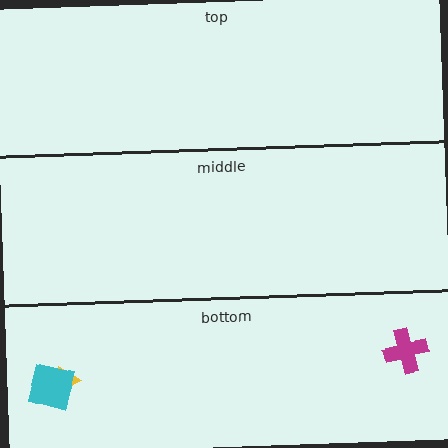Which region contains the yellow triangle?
The bottom region.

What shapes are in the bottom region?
The yellow triangle, the magenta cross, the cyan square.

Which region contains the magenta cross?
The bottom region.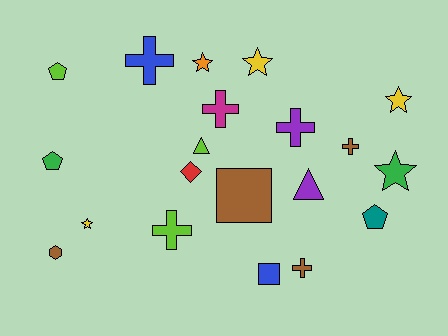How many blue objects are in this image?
There are 2 blue objects.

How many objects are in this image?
There are 20 objects.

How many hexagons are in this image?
There is 1 hexagon.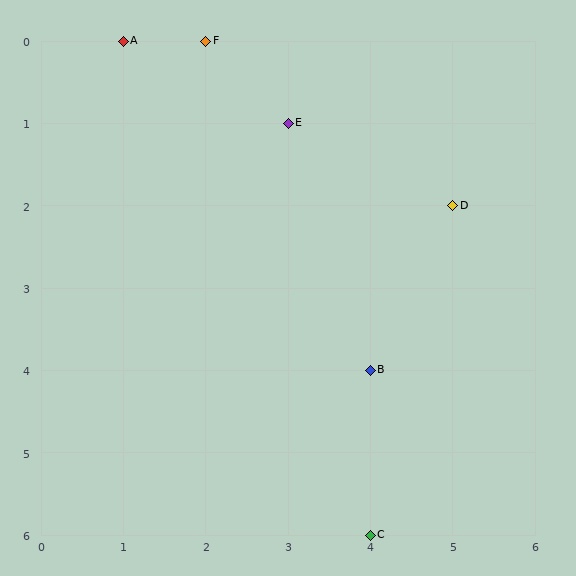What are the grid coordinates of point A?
Point A is at grid coordinates (1, 0).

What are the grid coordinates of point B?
Point B is at grid coordinates (4, 4).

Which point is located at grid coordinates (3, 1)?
Point E is at (3, 1).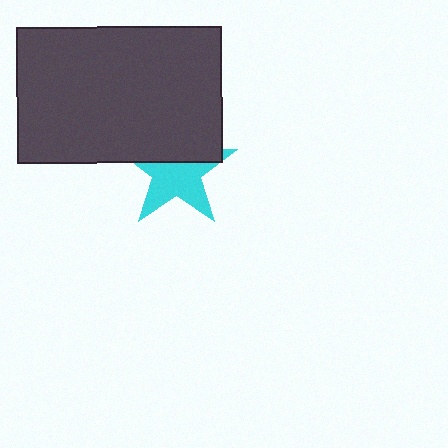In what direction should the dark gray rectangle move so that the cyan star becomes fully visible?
The dark gray rectangle should move up. That is the shortest direction to clear the overlap and leave the cyan star fully visible.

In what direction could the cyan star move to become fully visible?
The cyan star could move down. That would shift it out from behind the dark gray rectangle entirely.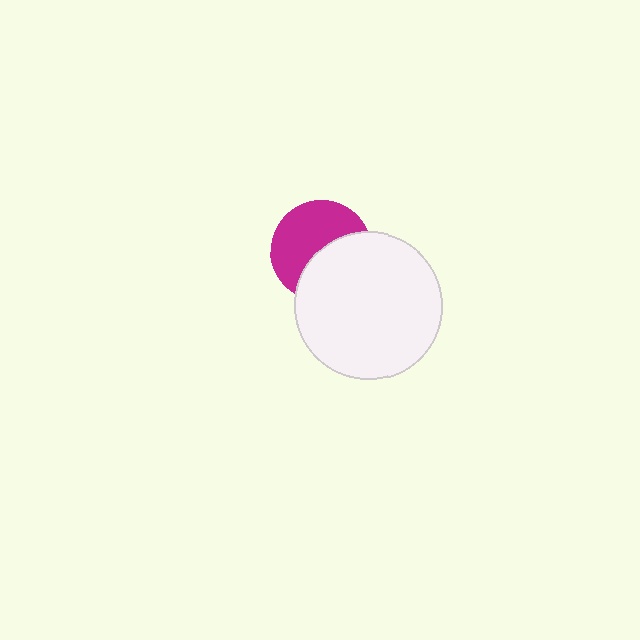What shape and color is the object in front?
The object in front is a white circle.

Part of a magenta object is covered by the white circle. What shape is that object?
It is a circle.